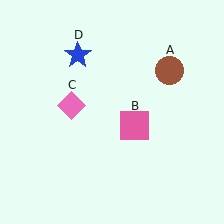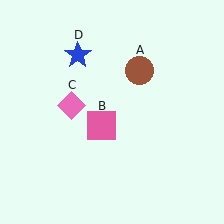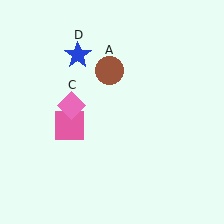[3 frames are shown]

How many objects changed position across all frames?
2 objects changed position: brown circle (object A), pink square (object B).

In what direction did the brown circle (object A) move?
The brown circle (object A) moved left.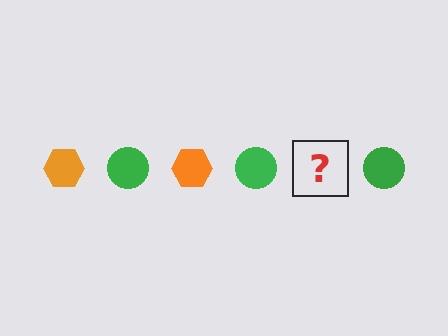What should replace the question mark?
The question mark should be replaced with an orange hexagon.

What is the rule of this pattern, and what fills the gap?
The rule is that the pattern alternates between orange hexagon and green circle. The gap should be filled with an orange hexagon.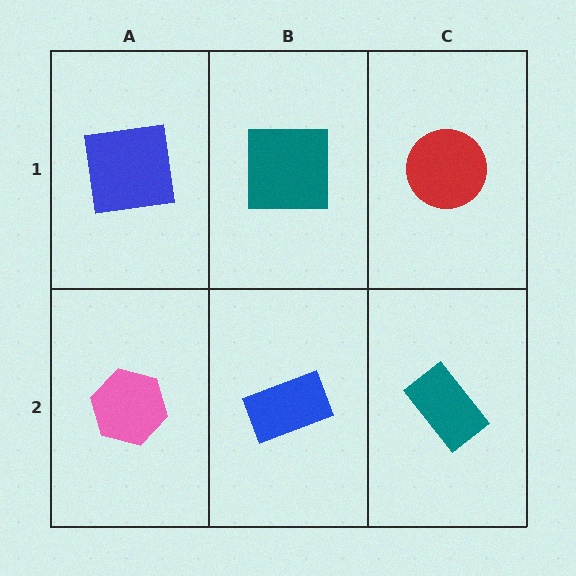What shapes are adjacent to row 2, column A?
A blue square (row 1, column A), a blue rectangle (row 2, column B).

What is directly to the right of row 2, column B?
A teal rectangle.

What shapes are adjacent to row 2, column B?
A teal square (row 1, column B), a pink hexagon (row 2, column A), a teal rectangle (row 2, column C).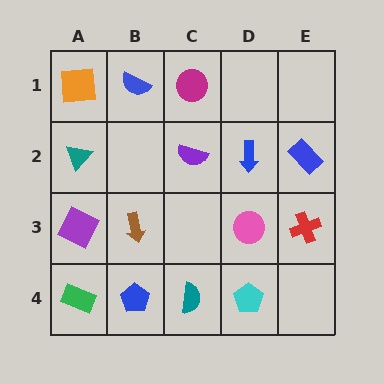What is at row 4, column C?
A teal semicircle.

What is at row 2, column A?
A teal triangle.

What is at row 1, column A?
An orange square.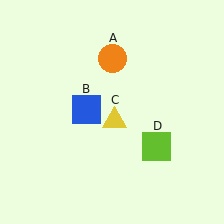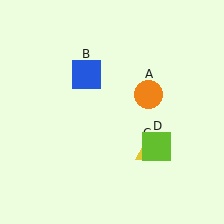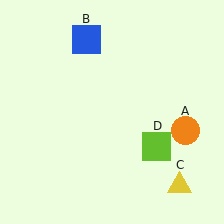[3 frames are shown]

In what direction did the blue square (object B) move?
The blue square (object B) moved up.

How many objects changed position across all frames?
3 objects changed position: orange circle (object A), blue square (object B), yellow triangle (object C).